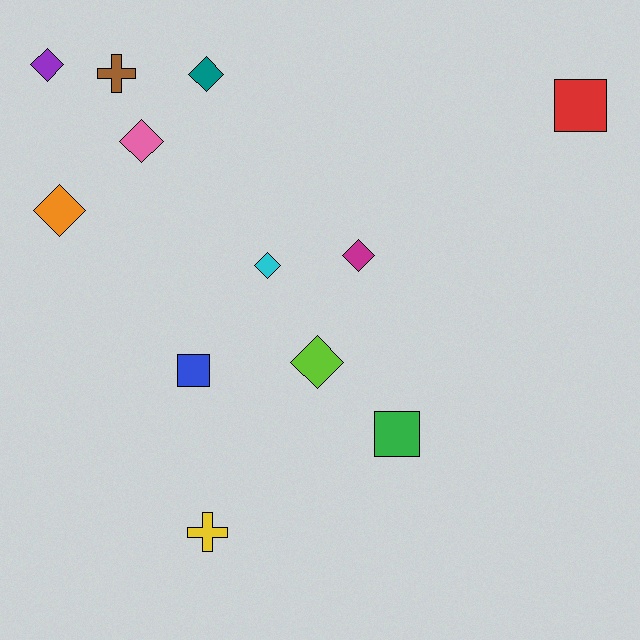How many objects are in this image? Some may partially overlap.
There are 12 objects.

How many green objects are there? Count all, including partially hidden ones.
There is 1 green object.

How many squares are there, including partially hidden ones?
There are 3 squares.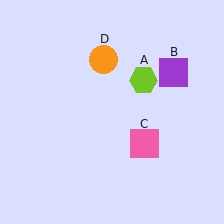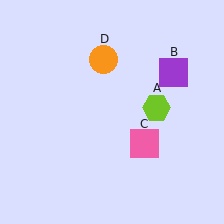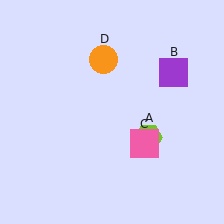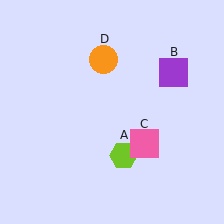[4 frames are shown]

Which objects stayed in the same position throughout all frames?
Purple square (object B) and pink square (object C) and orange circle (object D) remained stationary.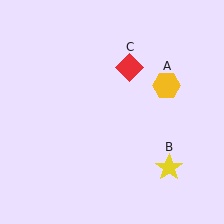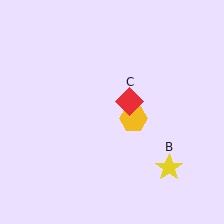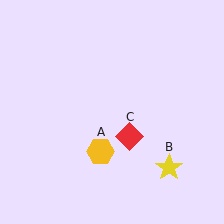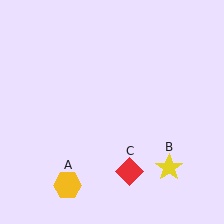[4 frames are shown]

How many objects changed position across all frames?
2 objects changed position: yellow hexagon (object A), red diamond (object C).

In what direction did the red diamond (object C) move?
The red diamond (object C) moved down.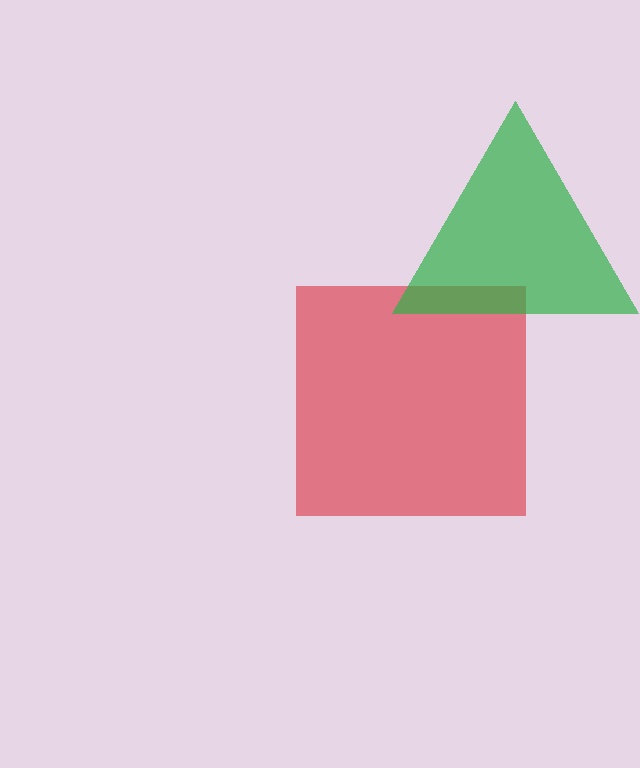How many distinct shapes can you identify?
There are 2 distinct shapes: a red square, a green triangle.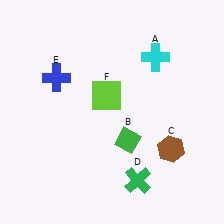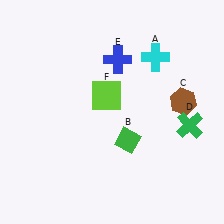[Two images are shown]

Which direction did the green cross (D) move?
The green cross (D) moved up.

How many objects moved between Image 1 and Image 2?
3 objects moved between the two images.